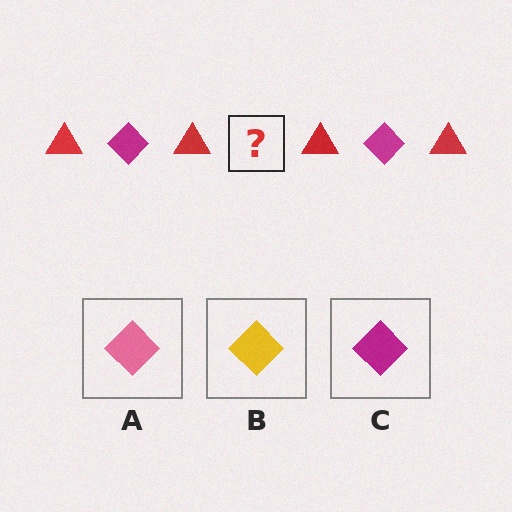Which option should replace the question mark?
Option C.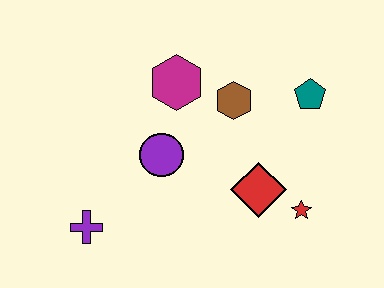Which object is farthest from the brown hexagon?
The purple cross is farthest from the brown hexagon.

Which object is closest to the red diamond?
The red star is closest to the red diamond.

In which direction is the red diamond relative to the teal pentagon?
The red diamond is below the teal pentagon.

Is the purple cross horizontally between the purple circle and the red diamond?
No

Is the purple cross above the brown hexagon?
No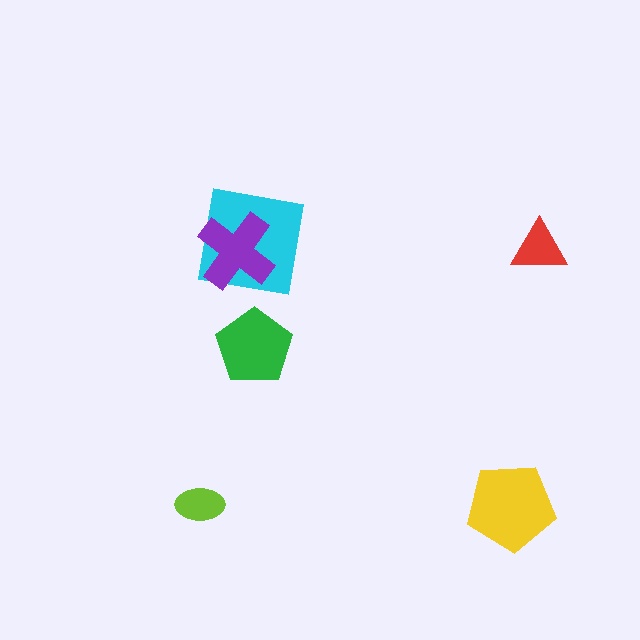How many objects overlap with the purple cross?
1 object overlaps with the purple cross.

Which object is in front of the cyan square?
The purple cross is in front of the cyan square.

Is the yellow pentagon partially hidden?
No, no other shape covers it.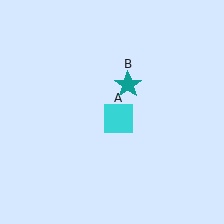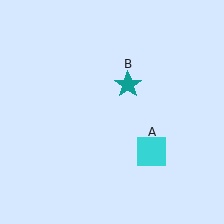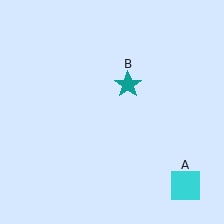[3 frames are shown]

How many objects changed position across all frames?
1 object changed position: cyan square (object A).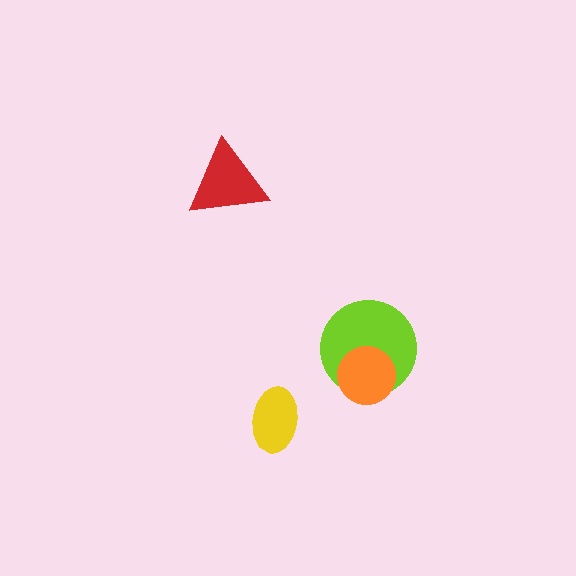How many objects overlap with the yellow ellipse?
0 objects overlap with the yellow ellipse.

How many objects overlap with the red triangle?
0 objects overlap with the red triangle.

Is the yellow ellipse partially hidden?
No, no other shape covers it.